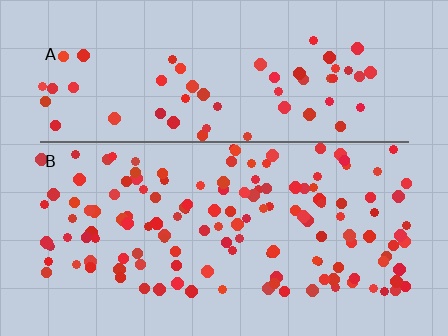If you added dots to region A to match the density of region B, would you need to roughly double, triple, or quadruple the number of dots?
Approximately double.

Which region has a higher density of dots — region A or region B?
B (the bottom).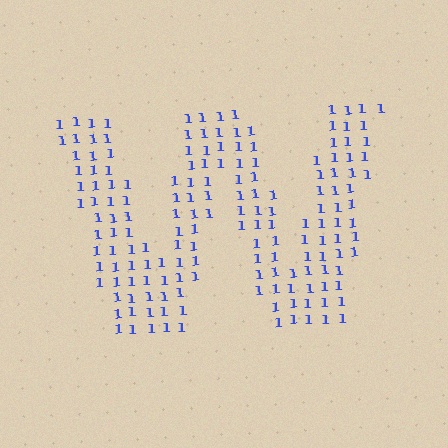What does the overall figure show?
The overall figure shows the letter W.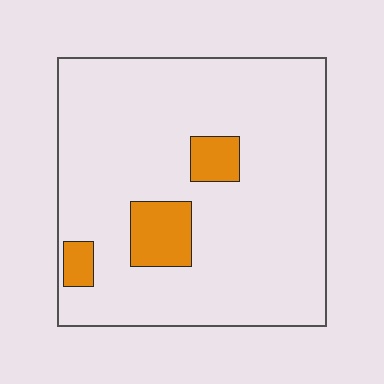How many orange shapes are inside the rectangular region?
3.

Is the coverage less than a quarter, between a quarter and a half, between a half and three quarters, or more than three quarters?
Less than a quarter.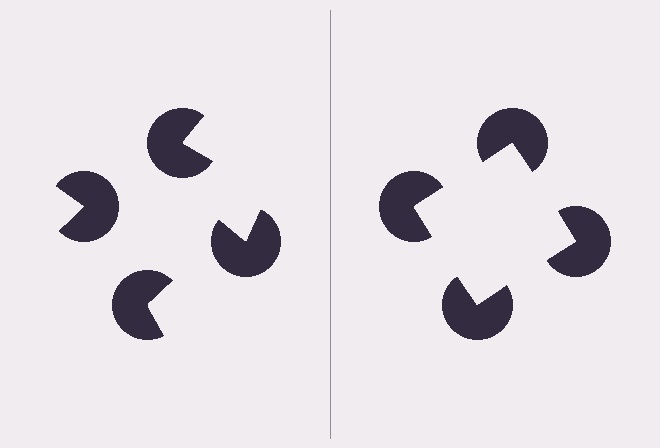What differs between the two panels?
The pac-man discs are positioned identically on both sides; only the wedge orientations differ. On the right they align to a square; on the left they are misaligned.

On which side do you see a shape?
An illusory square appears on the right side. On the left side the wedge cuts are rotated, so no coherent shape forms.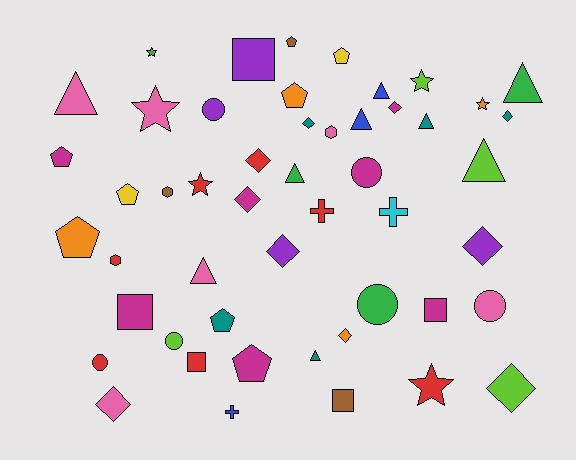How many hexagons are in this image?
There are 3 hexagons.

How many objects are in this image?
There are 50 objects.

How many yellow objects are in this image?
There are 2 yellow objects.